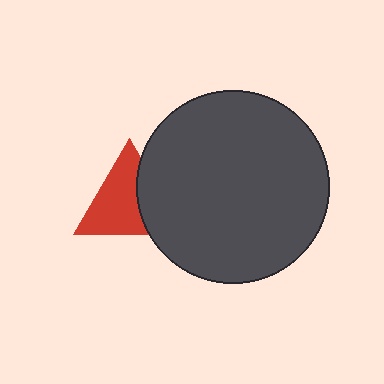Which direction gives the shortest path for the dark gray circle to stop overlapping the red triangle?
Moving right gives the shortest separation.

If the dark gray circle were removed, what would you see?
You would see the complete red triangle.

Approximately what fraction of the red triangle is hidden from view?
Roughly 35% of the red triangle is hidden behind the dark gray circle.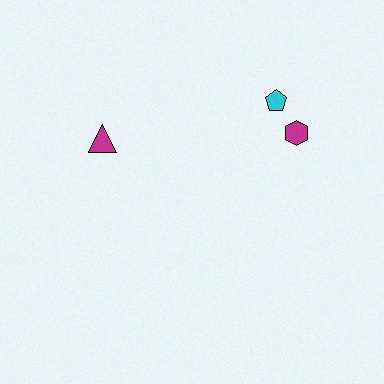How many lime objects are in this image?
There are no lime objects.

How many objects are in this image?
There are 3 objects.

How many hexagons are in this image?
There is 1 hexagon.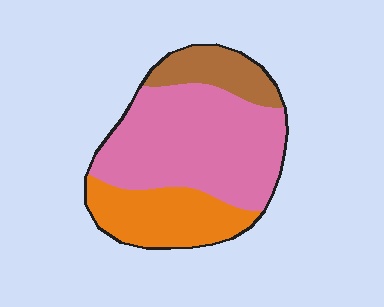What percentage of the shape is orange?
Orange takes up about one quarter (1/4) of the shape.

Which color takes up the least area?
Brown, at roughly 15%.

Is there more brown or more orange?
Orange.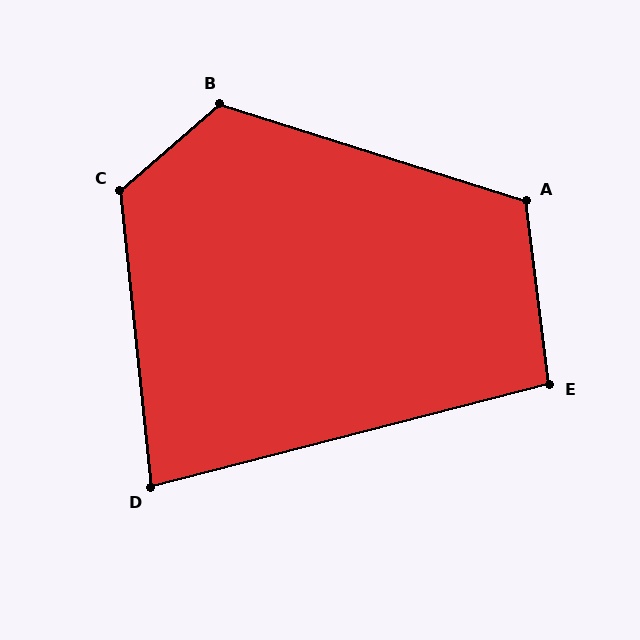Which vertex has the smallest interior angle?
D, at approximately 81 degrees.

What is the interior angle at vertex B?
Approximately 121 degrees (obtuse).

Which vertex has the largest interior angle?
C, at approximately 125 degrees.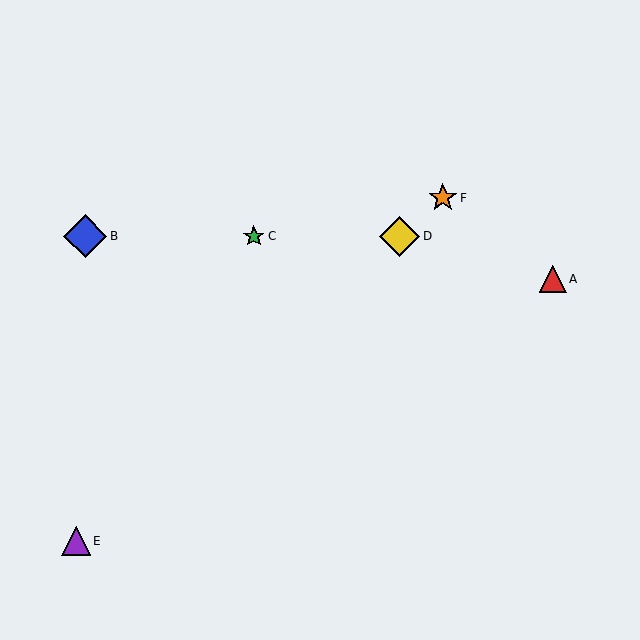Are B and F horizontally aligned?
No, B is at y≈236 and F is at y≈198.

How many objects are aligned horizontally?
3 objects (B, C, D) are aligned horizontally.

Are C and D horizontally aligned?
Yes, both are at y≈236.